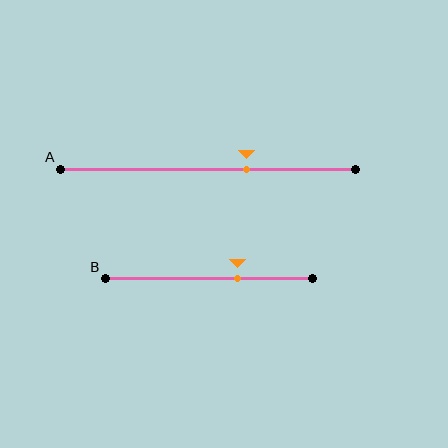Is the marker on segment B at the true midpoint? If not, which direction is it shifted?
No, the marker on segment B is shifted to the right by about 14% of the segment length.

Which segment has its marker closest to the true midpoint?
Segment A has its marker closest to the true midpoint.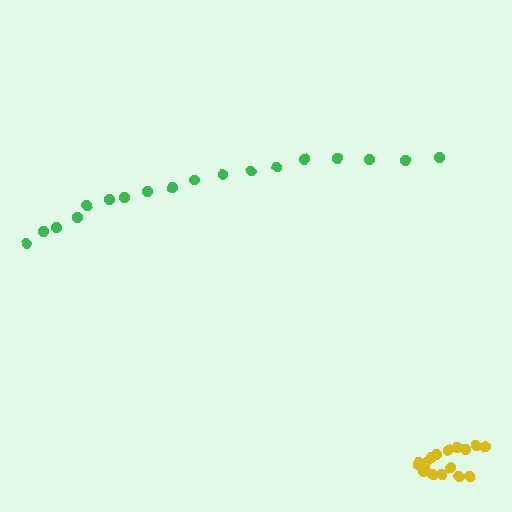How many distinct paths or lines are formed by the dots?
There are 2 distinct paths.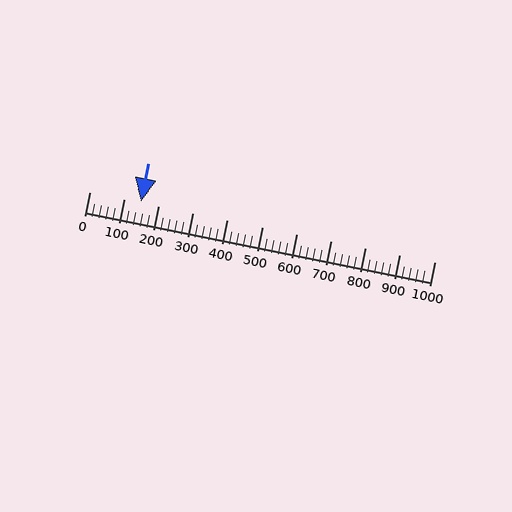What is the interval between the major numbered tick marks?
The major tick marks are spaced 100 units apart.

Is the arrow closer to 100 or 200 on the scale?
The arrow is closer to 100.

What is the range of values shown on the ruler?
The ruler shows values from 0 to 1000.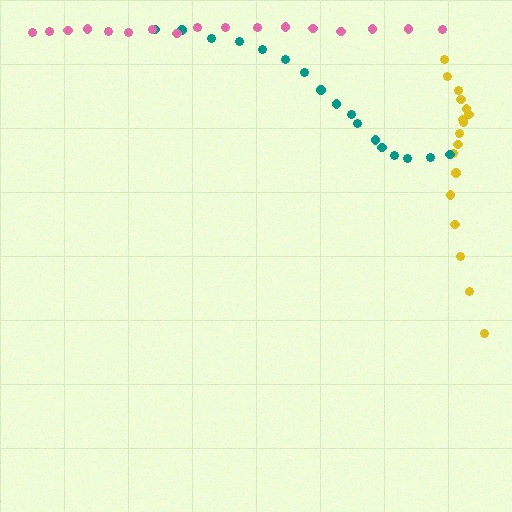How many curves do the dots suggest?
There are 3 distinct paths.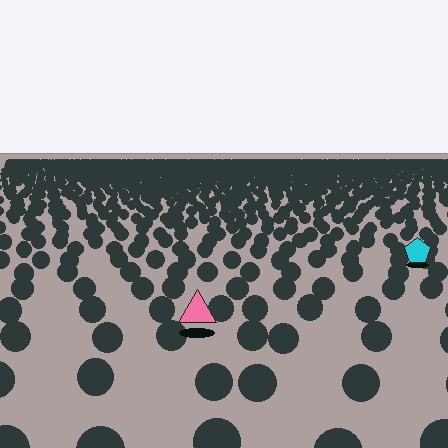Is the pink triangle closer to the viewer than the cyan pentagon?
Yes. The pink triangle is closer — you can tell from the texture gradient: the ground texture is coarser near it.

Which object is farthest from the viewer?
The cyan pentagon is farthest from the viewer. It appears smaller and the ground texture around it is denser.